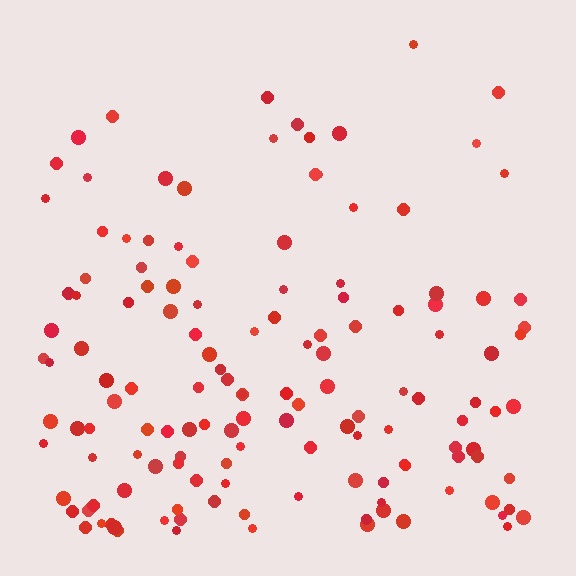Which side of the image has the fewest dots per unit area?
The top.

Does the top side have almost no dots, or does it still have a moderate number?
Still a moderate number, just noticeably fewer than the bottom.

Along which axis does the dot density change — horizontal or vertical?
Vertical.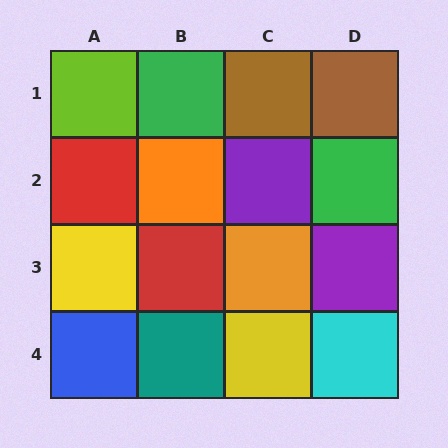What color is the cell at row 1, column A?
Lime.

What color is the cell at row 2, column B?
Orange.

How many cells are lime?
1 cell is lime.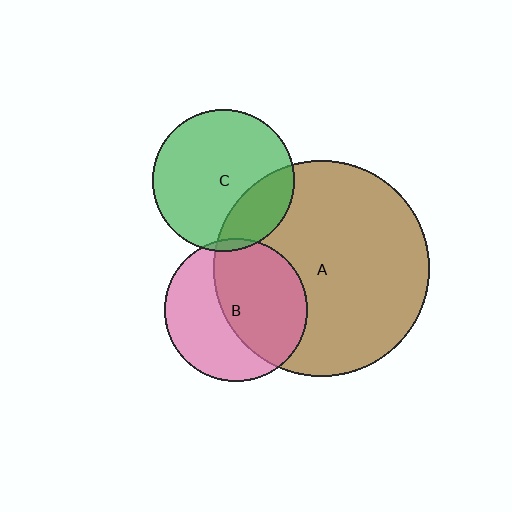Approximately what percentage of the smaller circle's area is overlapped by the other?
Approximately 5%.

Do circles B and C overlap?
Yes.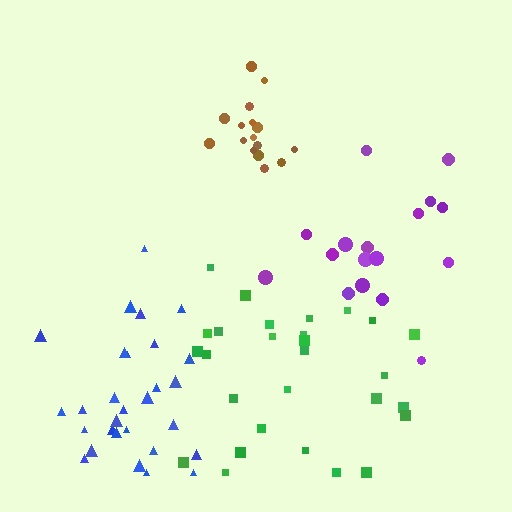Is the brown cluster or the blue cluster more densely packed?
Brown.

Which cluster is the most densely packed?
Brown.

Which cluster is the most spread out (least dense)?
Purple.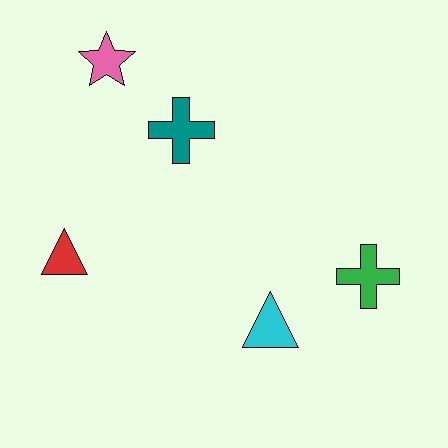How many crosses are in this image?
There are 2 crosses.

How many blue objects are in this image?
There are no blue objects.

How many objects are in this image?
There are 5 objects.